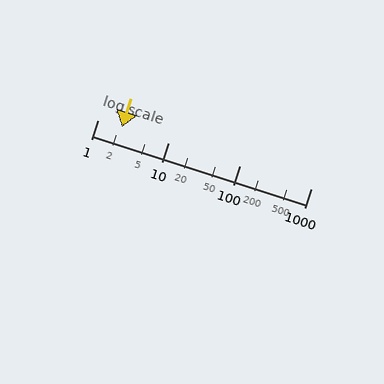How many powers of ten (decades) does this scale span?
The scale spans 3 decades, from 1 to 1000.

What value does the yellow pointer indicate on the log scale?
The pointer indicates approximately 2.2.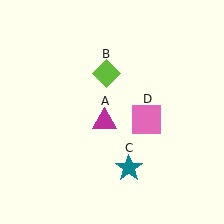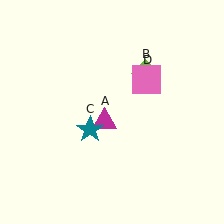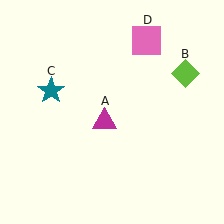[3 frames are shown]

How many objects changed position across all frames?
3 objects changed position: lime diamond (object B), teal star (object C), pink square (object D).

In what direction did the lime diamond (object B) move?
The lime diamond (object B) moved right.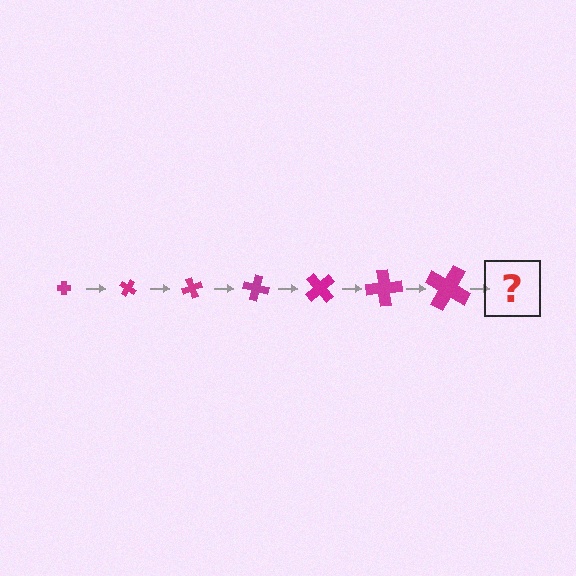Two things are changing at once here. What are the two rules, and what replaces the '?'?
The two rules are that the cross grows larger each step and it rotates 35 degrees each step. The '?' should be a cross, larger than the previous one and rotated 245 degrees from the start.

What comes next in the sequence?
The next element should be a cross, larger than the previous one and rotated 245 degrees from the start.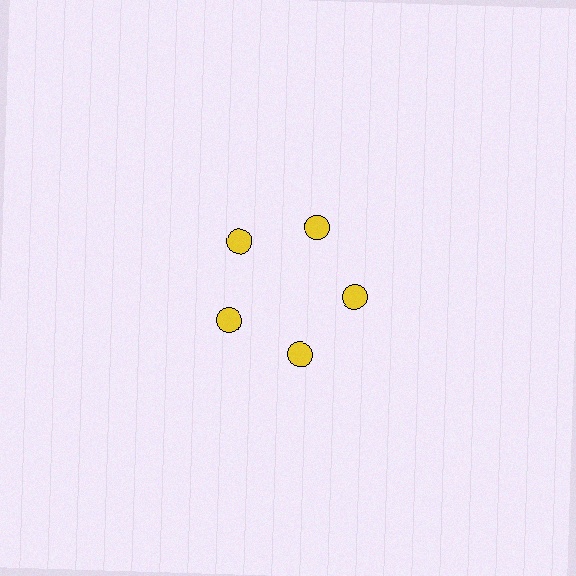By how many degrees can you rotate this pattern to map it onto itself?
The pattern maps onto itself every 72 degrees of rotation.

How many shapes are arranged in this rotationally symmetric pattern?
There are 5 shapes, arranged in 5 groups of 1.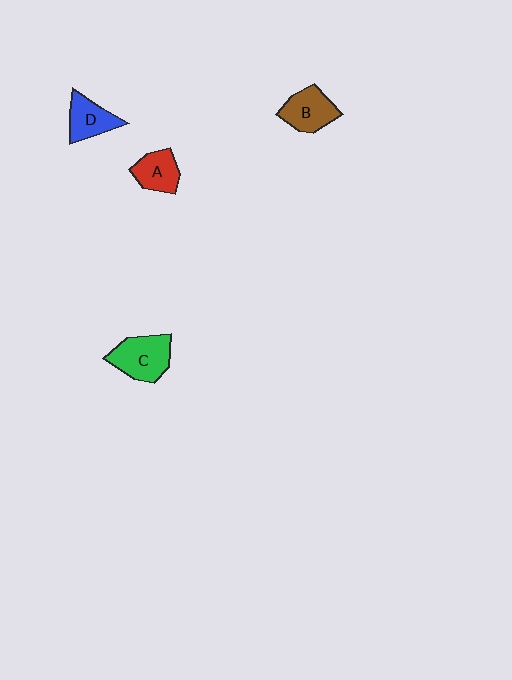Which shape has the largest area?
Shape C (green).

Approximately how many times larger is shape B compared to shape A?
Approximately 1.2 times.